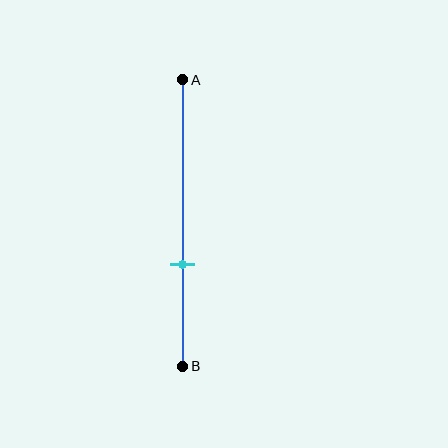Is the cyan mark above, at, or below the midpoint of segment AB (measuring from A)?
The cyan mark is below the midpoint of segment AB.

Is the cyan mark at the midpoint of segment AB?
No, the mark is at about 65% from A, not at the 50% midpoint.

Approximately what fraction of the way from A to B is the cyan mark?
The cyan mark is approximately 65% of the way from A to B.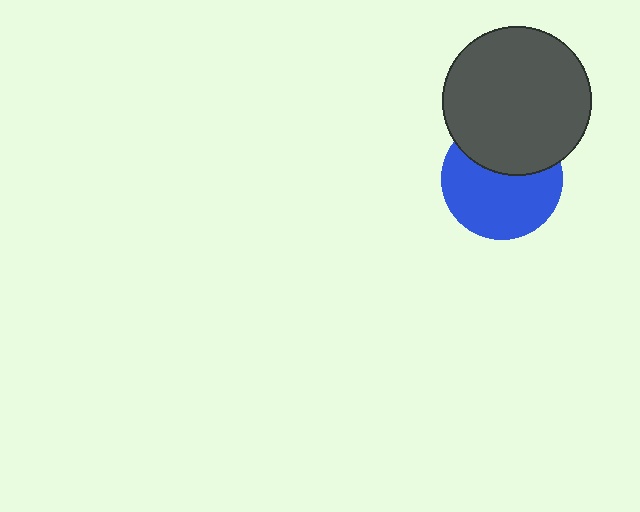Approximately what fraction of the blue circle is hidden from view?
Roughly 37% of the blue circle is hidden behind the dark gray circle.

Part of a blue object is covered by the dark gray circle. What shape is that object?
It is a circle.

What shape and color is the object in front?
The object in front is a dark gray circle.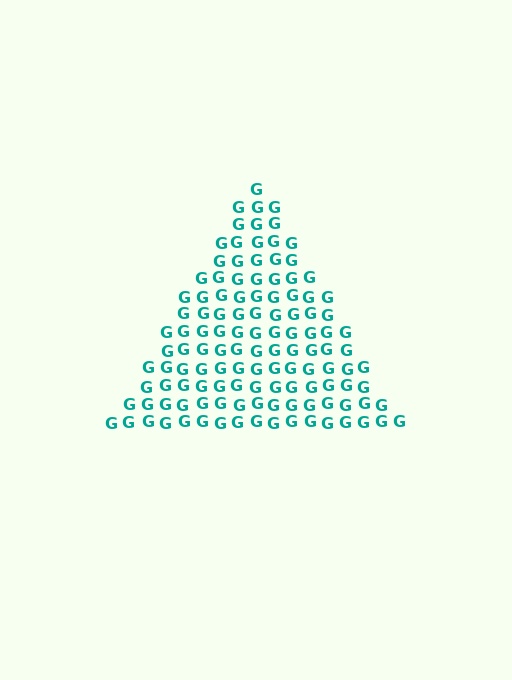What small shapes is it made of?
It is made of small letter G's.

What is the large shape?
The large shape is a triangle.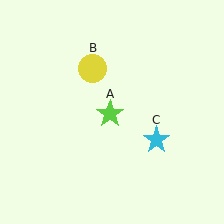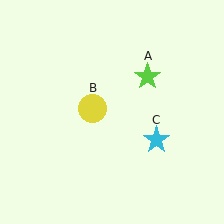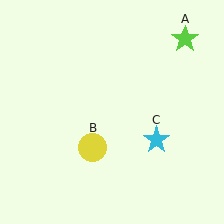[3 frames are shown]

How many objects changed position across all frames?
2 objects changed position: lime star (object A), yellow circle (object B).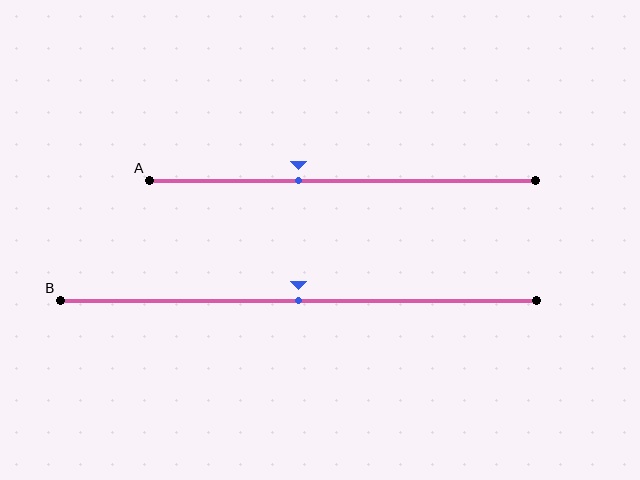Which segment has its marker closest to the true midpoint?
Segment B has its marker closest to the true midpoint.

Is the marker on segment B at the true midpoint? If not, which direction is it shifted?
Yes, the marker on segment B is at the true midpoint.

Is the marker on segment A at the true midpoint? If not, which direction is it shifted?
No, the marker on segment A is shifted to the left by about 11% of the segment length.